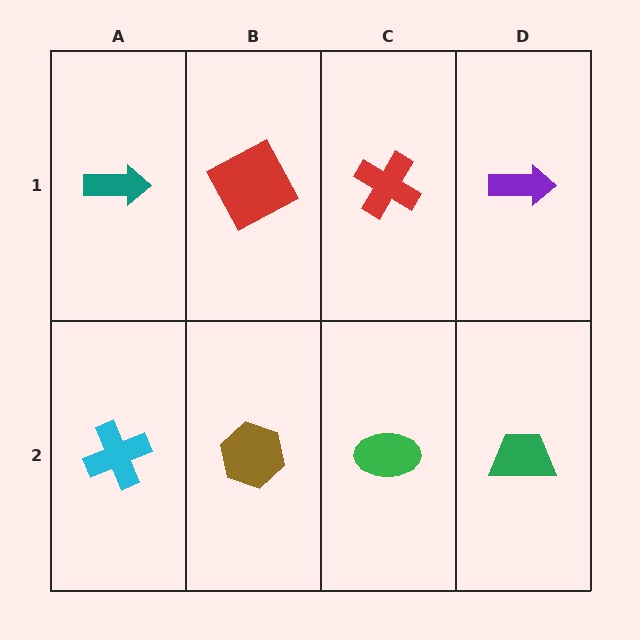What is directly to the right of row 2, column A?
A brown hexagon.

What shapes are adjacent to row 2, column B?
A red square (row 1, column B), a cyan cross (row 2, column A), a green ellipse (row 2, column C).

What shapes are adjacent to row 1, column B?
A brown hexagon (row 2, column B), a teal arrow (row 1, column A), a red cross (row 1, column C).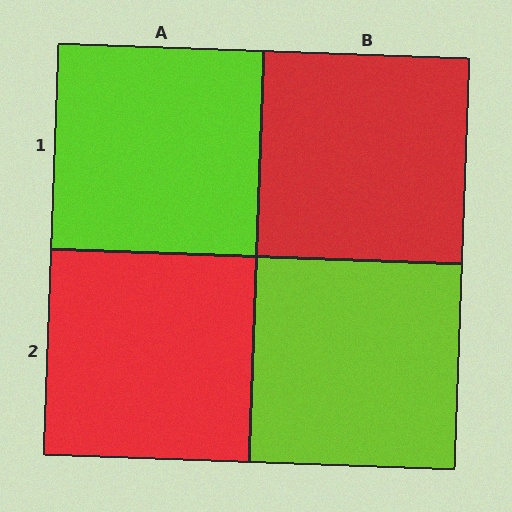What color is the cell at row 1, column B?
Red.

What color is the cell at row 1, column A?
Lime.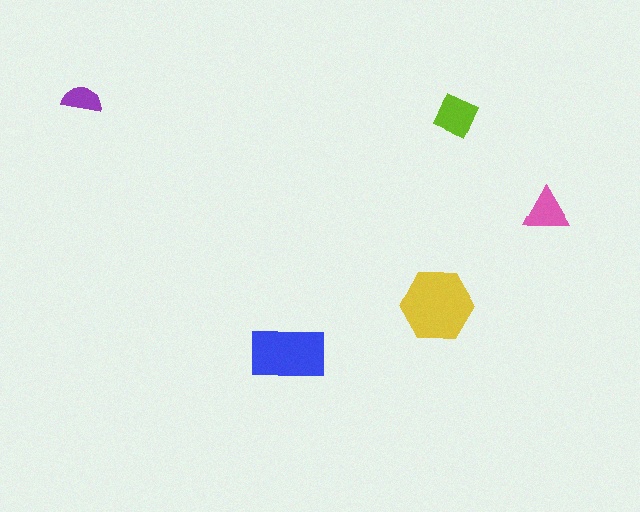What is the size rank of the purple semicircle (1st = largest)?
5th.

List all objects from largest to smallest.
The yellow hexagon, the blue rectangle, the lime square, the pink triangle, the purple semicircle.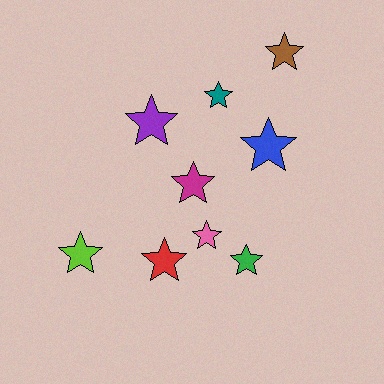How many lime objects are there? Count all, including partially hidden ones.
There is 1 lime object.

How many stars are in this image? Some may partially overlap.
There are 9 stars.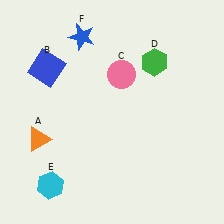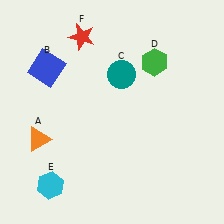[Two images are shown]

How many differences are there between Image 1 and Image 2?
There are 2 differences between the two images.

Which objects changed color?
C changed from pink to teal. F changed from blue to red.